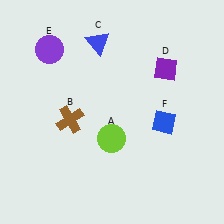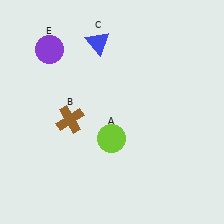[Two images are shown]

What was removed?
The blue diamond (F), the purple diamond (D) were removed in Image 2.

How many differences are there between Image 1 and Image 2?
There are 2 differences between the two images.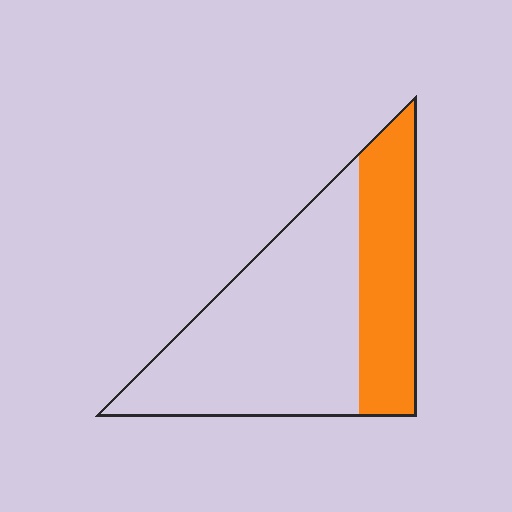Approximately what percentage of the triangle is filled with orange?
Approximately 35%.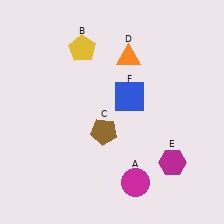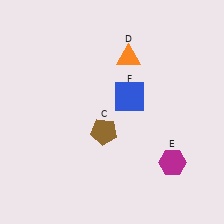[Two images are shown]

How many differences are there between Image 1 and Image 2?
There are 2 differences between the two images.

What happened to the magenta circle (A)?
The magenta circle (A) was removed in Image 2. It was in the bottom-right area of Image 1.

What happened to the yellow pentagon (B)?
The yellow pentagon (B) was removed in Image 2. It was in the top-left area of Image 1.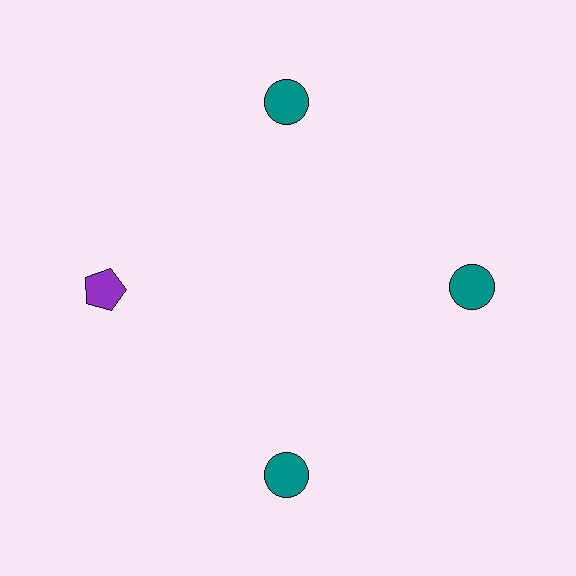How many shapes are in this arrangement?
There are 4 shapes arranged in a ring pattern.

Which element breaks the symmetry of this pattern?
The purple pentagon at roughly the 9 o'clock position breaks the symmetry. All other shapes are teal circles.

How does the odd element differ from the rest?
It differs in both color (purple instead of teal) and shape (pentagon instead of circle).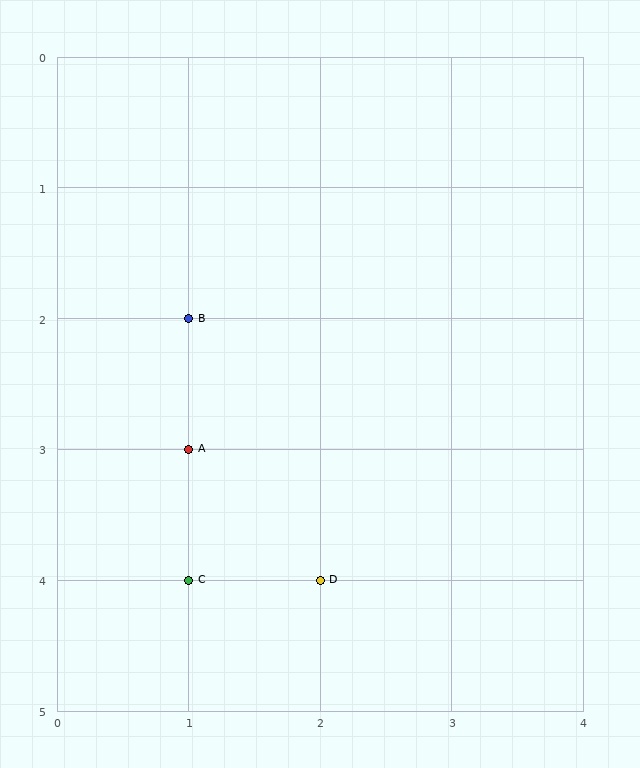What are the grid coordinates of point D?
Point D is at grid coordinates (2, 4).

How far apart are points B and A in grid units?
Points B and A are 1 row apart.